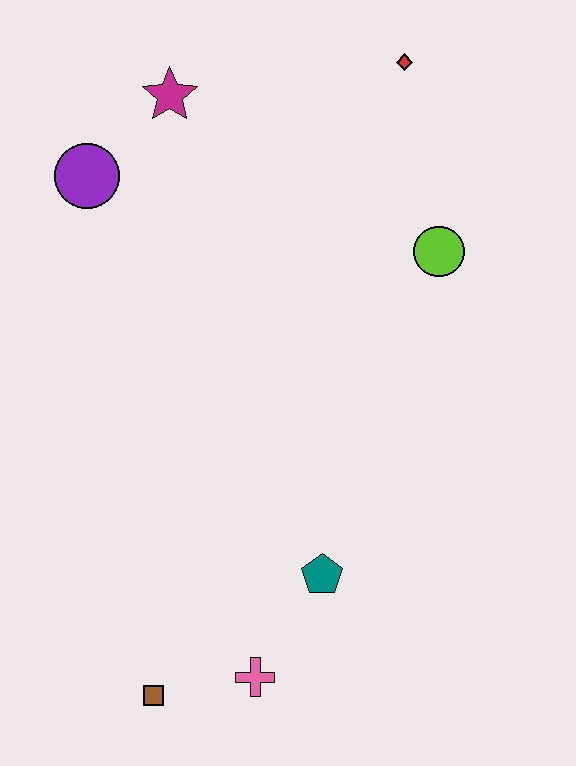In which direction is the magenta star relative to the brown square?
The magenta star is above the brown square.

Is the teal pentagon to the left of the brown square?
No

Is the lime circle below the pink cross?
No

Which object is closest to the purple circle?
The magenta star is closest to the purple circle.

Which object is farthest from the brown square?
The red diamond is farthest from the brown square.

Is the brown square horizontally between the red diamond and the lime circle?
No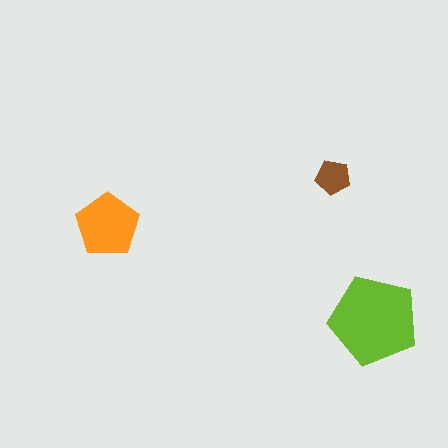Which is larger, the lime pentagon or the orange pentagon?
The lime one.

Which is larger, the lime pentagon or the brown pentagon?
The lime one.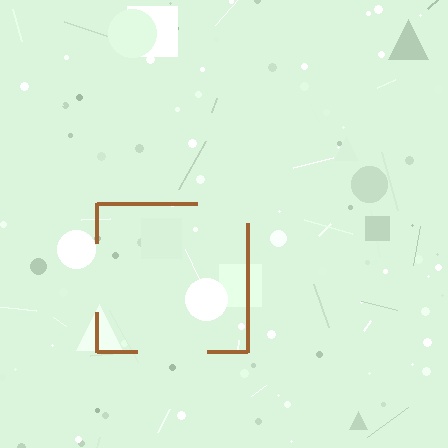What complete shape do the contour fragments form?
The contour fragments form a square.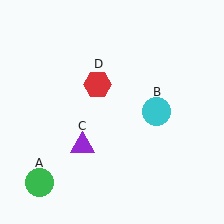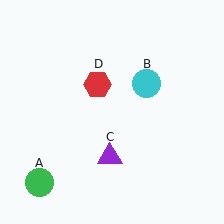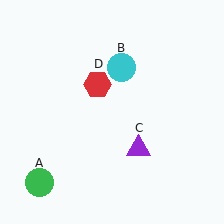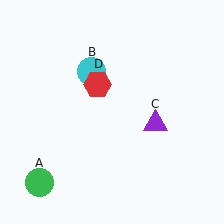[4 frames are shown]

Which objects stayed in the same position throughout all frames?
Green circle (object A) and red hexagon (object D) remained stationary.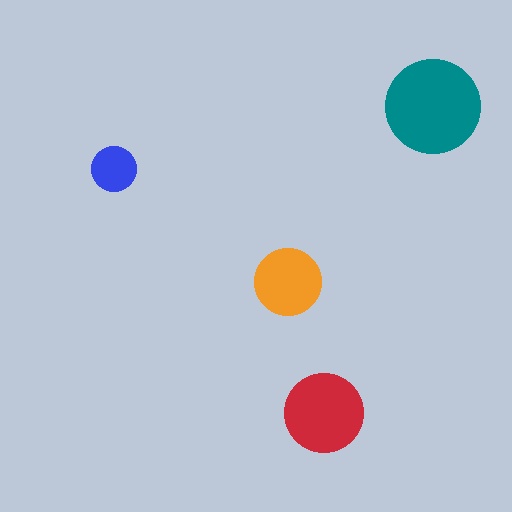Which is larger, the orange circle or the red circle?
The red one.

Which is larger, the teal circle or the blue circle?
The teal one.